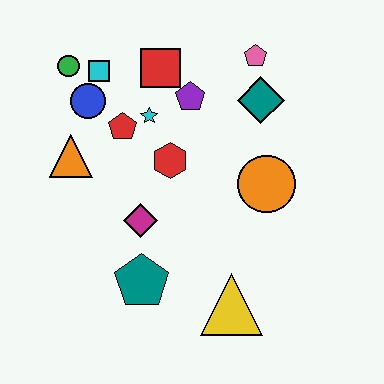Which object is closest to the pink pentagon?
The teal diamond is closest to the pink pentagon.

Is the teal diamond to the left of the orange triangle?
No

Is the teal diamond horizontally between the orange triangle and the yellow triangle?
No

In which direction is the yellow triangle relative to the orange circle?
The yellow triangle is below the orange circle.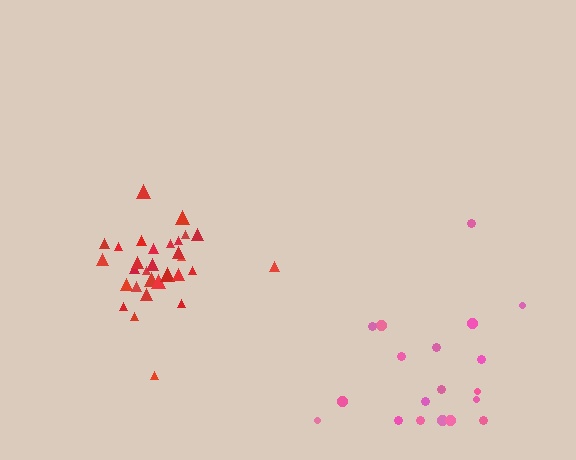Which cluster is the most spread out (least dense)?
Pink.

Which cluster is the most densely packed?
Red.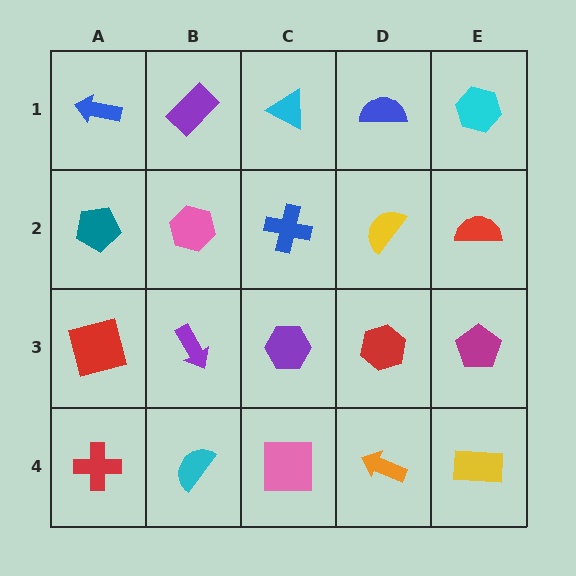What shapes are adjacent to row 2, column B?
A purple rectangle (row 1, column B), a purple arrow (row 3, column B), a teal pentagon (row 2, column A), a blue cross (row 2, column C).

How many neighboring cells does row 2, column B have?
4.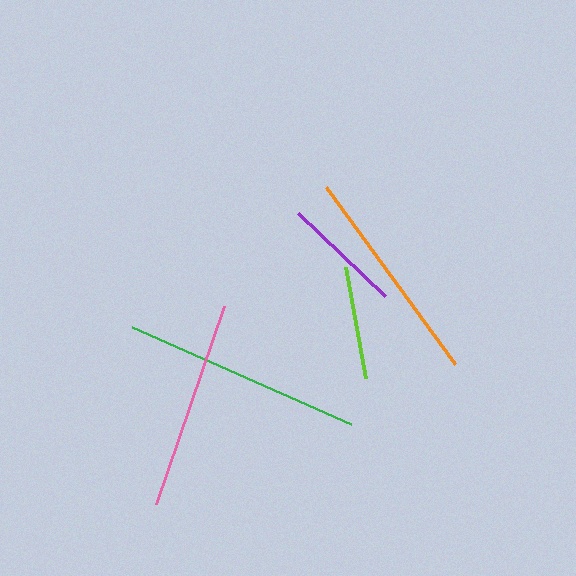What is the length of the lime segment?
The lime segment is approximately 113 pixels long.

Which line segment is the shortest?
The lime line is the shortest at approximately 113 pixels.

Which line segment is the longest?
The green line is the longest at approximately 239 pixels.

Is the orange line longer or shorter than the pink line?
The orange line is longer than the pink line.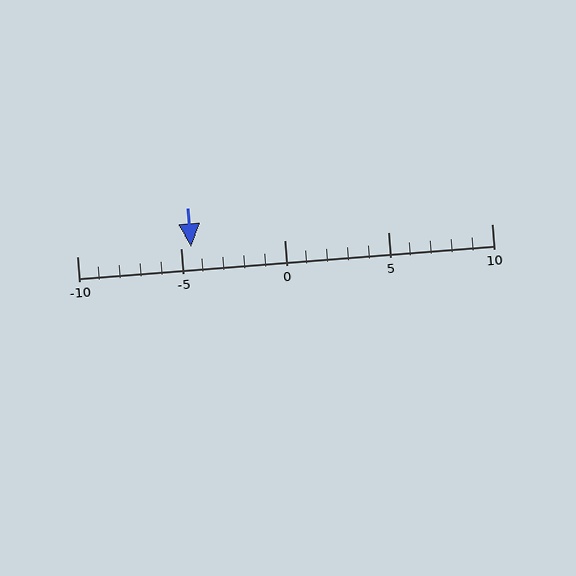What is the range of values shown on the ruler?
The ruler shows values from -10 to 10.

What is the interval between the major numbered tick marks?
The major tick marks are spaced 5 units apart.